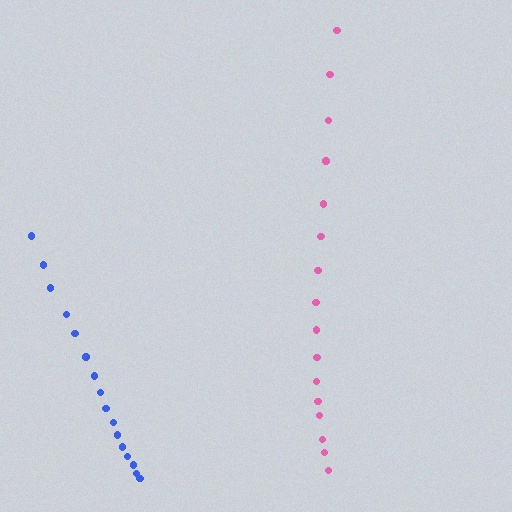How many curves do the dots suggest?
There are 2 distinct paths.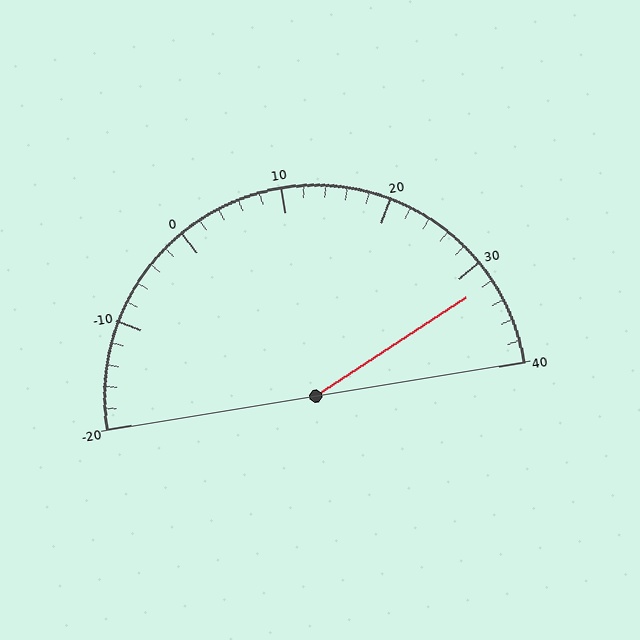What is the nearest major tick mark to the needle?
The nearest major tick mark is 30.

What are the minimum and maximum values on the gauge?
The gauge ranges from -20 to 40.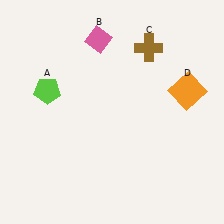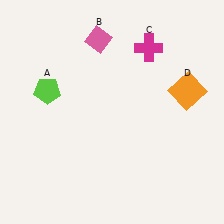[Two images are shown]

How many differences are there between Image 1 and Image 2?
There is 1 difference between the two images.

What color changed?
The cross (C) changed from brown in Image 1 to magenta in Image 2.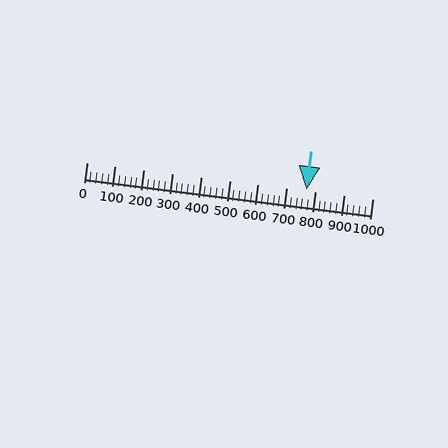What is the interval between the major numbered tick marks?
The major tick marks are spaced 100 units apart.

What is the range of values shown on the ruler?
The ruler shows values from 0 to 1000.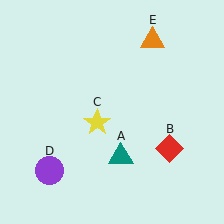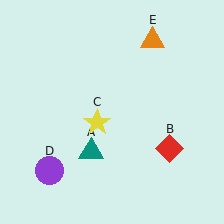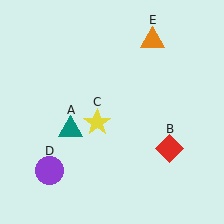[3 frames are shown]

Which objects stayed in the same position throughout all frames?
Red diamond (object B) and yellow star (object C) and purple circle (object D) and orange triangle (object E) remained stationary.